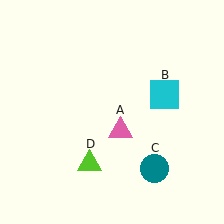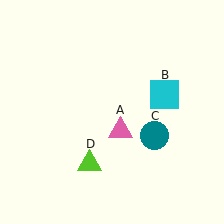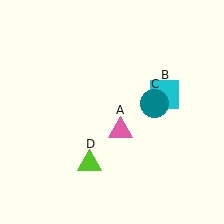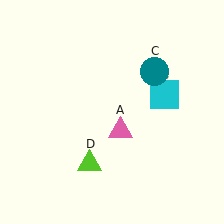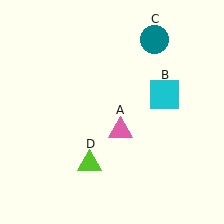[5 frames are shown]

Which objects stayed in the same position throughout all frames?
Pink triangle (object A) and cyan square (object B) and lime triangle (object D) remained stationary.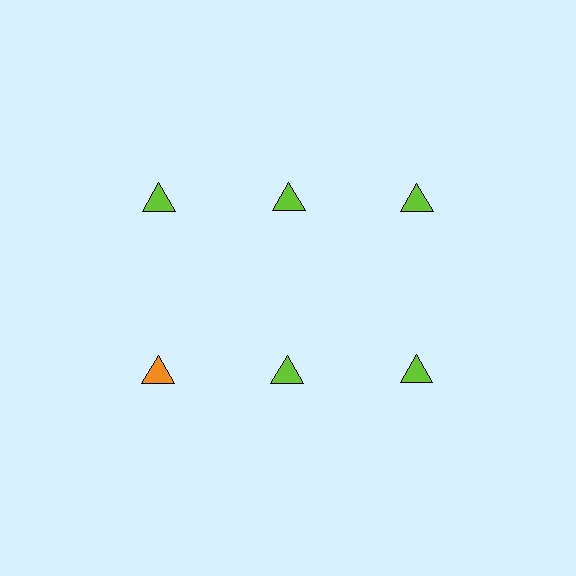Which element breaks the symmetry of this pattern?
The orange triangle in the second row, leftmost column breaks the symmetry. All other shapes are lime triangles.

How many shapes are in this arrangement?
There are 6 shapes arranged in a grid pattern.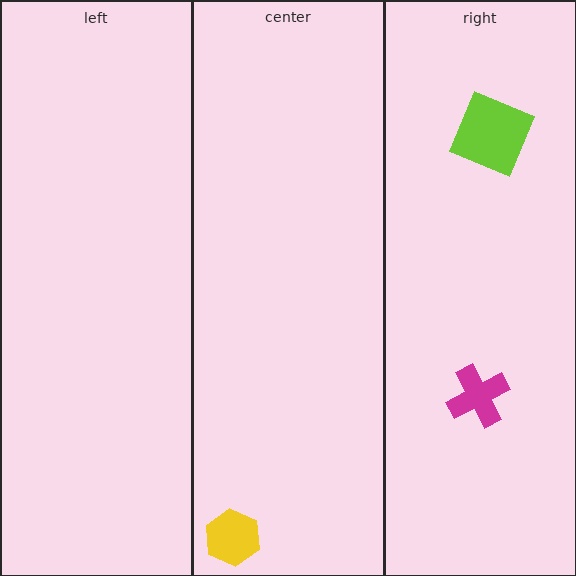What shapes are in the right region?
The magenta cross, the lime square.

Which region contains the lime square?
The right region.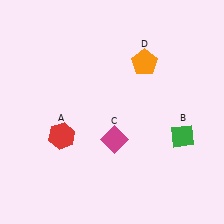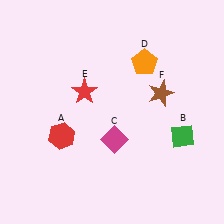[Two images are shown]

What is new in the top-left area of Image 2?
A red star (E) was added in the top-left area of Image 2.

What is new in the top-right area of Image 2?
A brown star (F) was added in the top-right area of Image 2.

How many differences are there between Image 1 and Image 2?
There are 2 differences between the two images.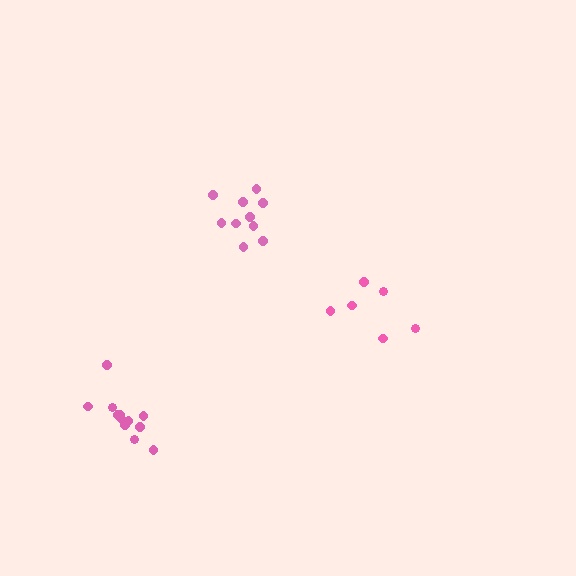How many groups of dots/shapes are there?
There are 3 groups.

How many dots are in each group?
Group 1: 11 dots, Group 2: 6 dots, Group 3: 12 dots (29 total).